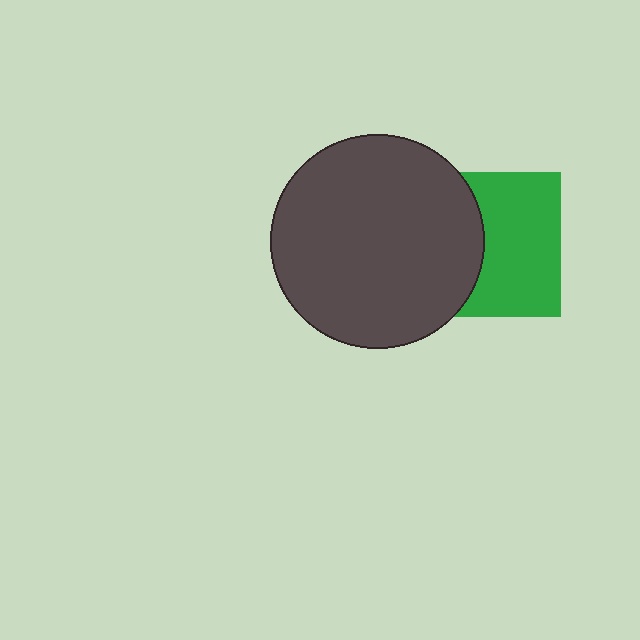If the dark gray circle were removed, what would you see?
You would see the complete green square.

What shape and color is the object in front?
The object in front is a dark gray circle.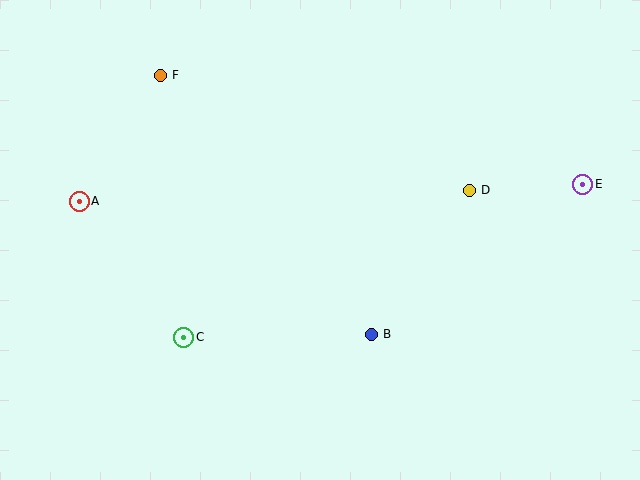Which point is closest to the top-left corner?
Point F is closest to the top-left corner.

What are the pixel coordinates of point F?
Point F is at (160, 75).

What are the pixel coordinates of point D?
Point D is at (469, 190).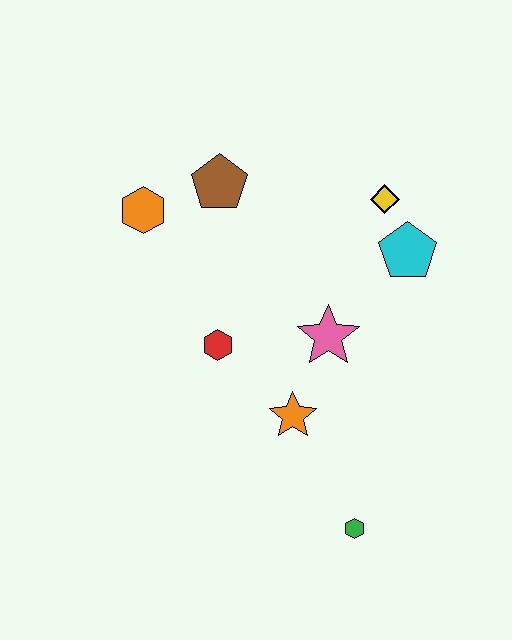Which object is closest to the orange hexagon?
The brown pentagon is closest to the orange hexagon.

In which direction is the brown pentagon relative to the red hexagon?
The brown pentagon is above the red hexagon.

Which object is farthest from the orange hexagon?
The green hexagon is farthest from the orange hexagon.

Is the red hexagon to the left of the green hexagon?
Yes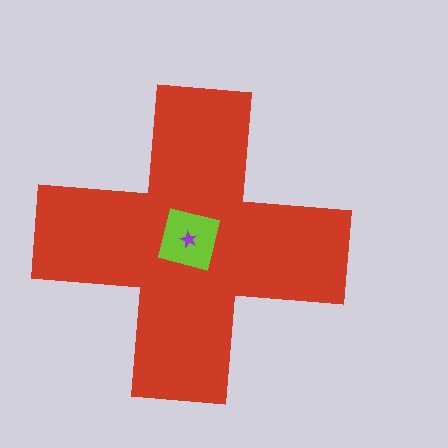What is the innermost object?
The purple star.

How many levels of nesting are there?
3.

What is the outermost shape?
The red cross.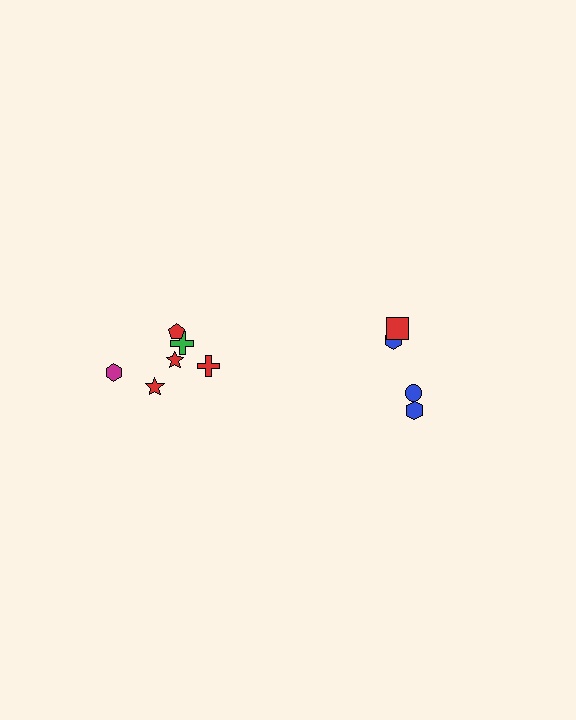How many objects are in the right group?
There are 4 objects.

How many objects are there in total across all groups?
There are 10 objects.